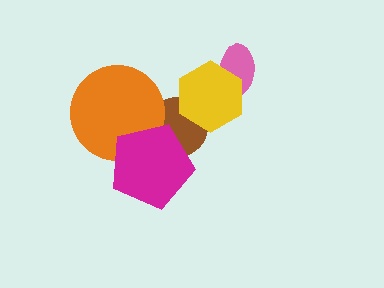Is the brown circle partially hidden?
Yes, it is partially covered by another shape.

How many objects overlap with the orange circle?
2 objects overlap with the orange circle.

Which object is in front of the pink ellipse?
The yellow hexagon is in front of the pink ellipse.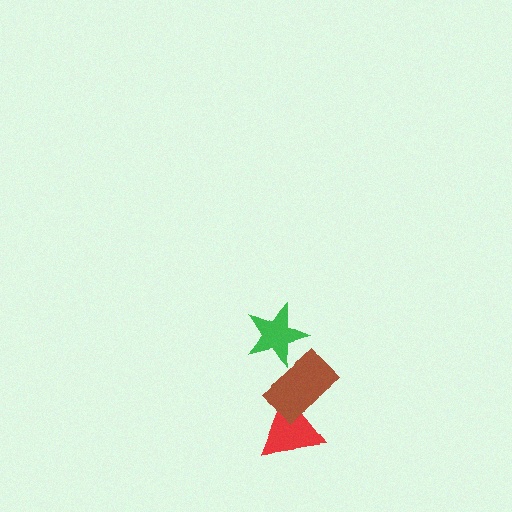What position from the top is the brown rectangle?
The brown rectangle is 2nd from the top.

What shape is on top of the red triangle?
The brown rectangle is on top of the red triangle.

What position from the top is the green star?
The green star is 1st from the top.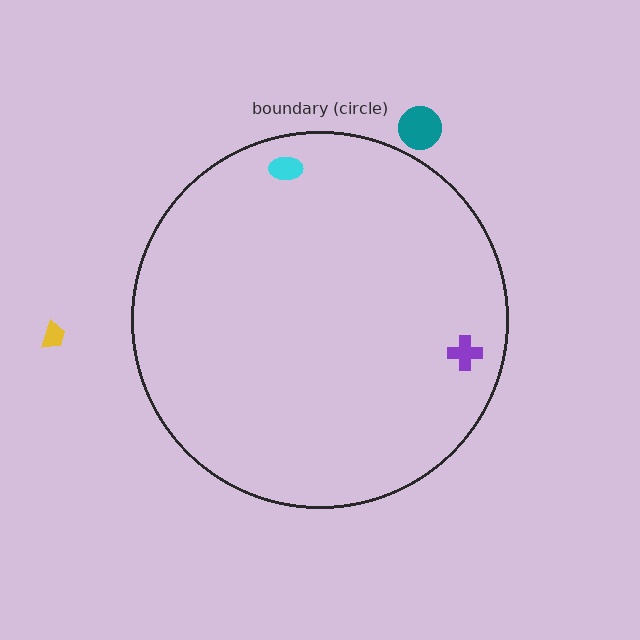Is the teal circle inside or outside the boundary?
Outside.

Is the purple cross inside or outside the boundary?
Inside.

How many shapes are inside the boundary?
2 inside, 2 outside.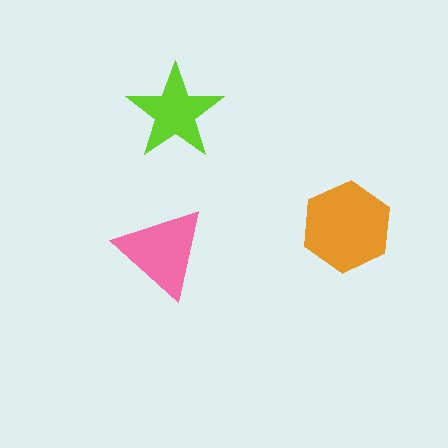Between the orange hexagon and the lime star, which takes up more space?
The orange hexagon.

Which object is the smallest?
The lime star.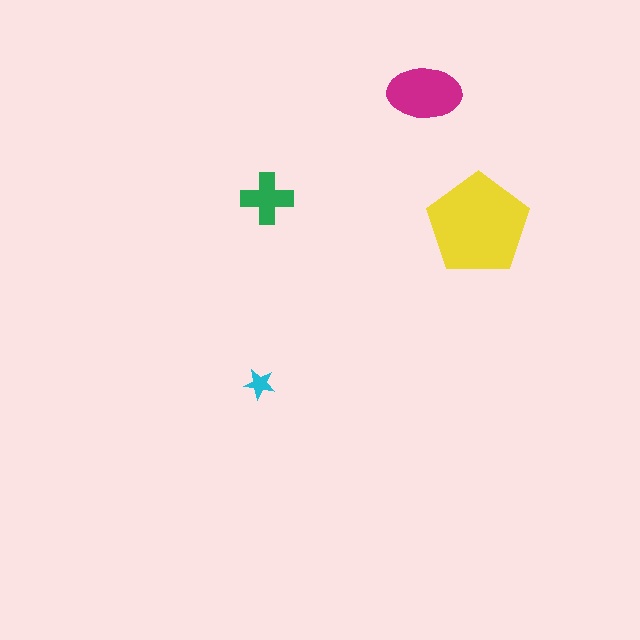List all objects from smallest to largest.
The cyan star, the green cross, the magenta ellipse, the yellow pentagon.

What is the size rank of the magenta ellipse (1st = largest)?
2nd.